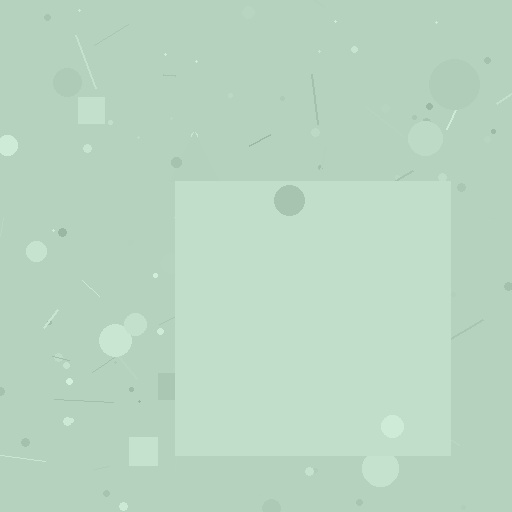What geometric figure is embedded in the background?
A square is embedded in the background.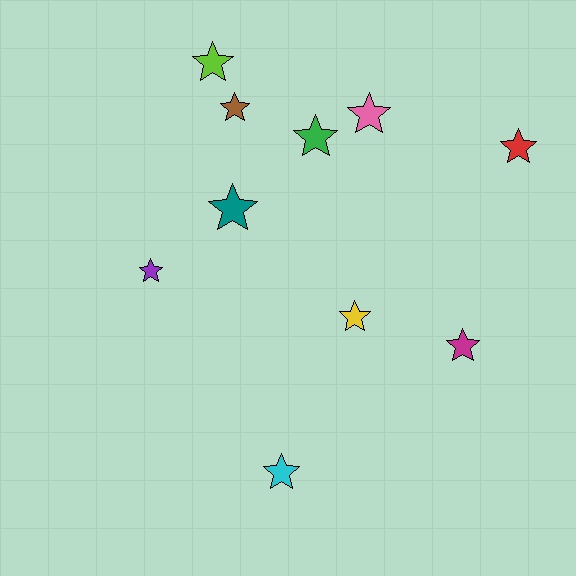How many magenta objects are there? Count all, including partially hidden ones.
There is 1 magenta object.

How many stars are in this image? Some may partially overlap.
There are 10 stars.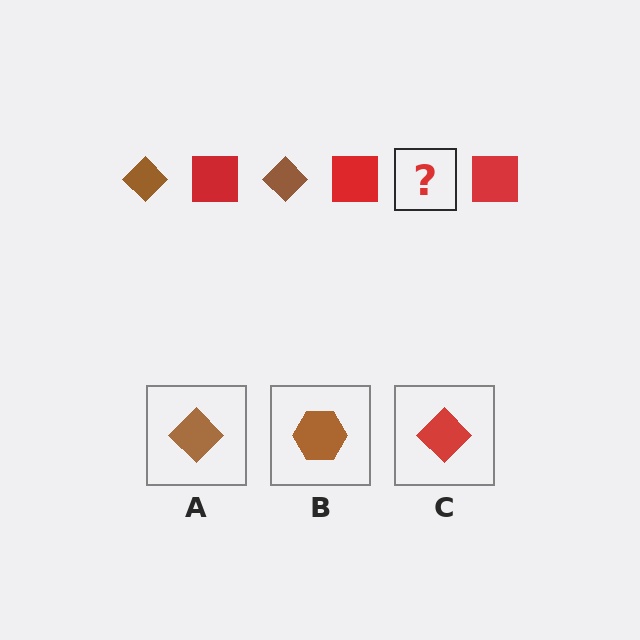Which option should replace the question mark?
Option A.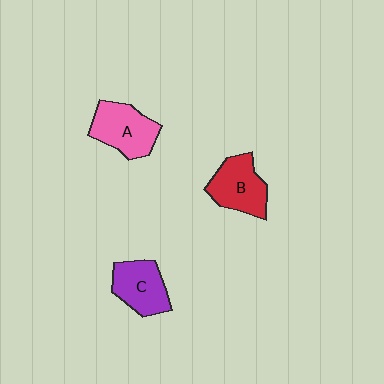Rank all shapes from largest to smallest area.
From largest to smallest: A (pink), B (red), C (purple).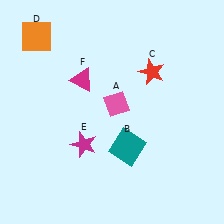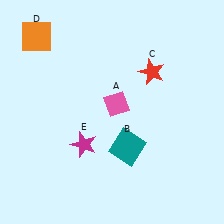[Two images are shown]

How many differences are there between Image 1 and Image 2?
There is 1 difference between the two images.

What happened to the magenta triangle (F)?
The magenta triangle (F) was removed in Image 2. It was in the top-left area of Image 1.